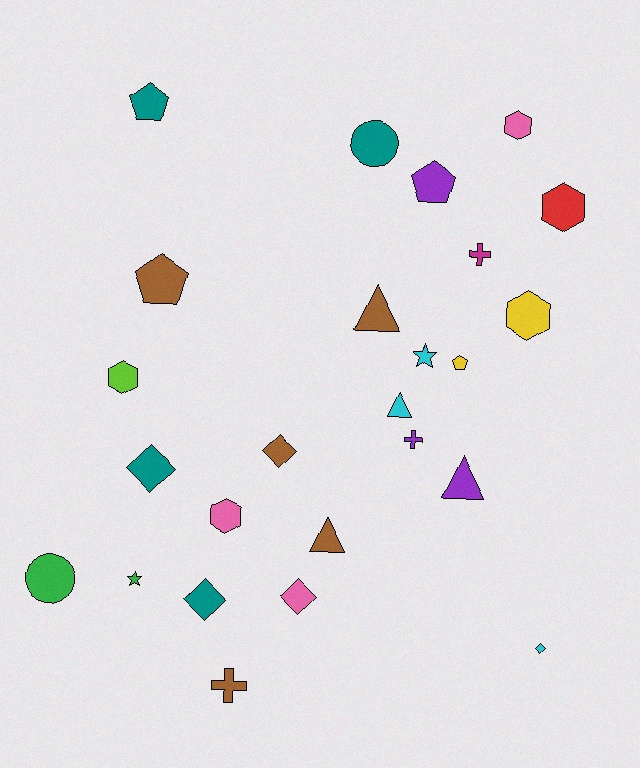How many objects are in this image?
There are 25 objects.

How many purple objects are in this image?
There are 3 purple objects.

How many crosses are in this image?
There are 3 crosses.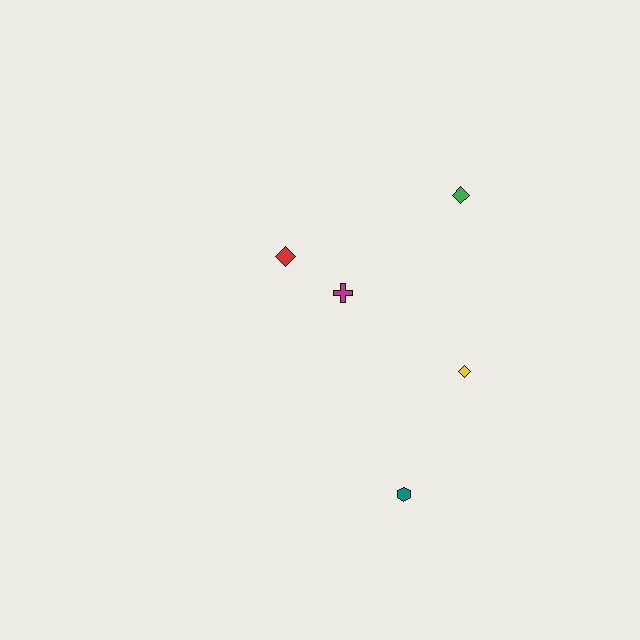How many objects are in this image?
There are 5 objects.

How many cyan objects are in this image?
There are no cyan objects.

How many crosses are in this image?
There is 1 cross.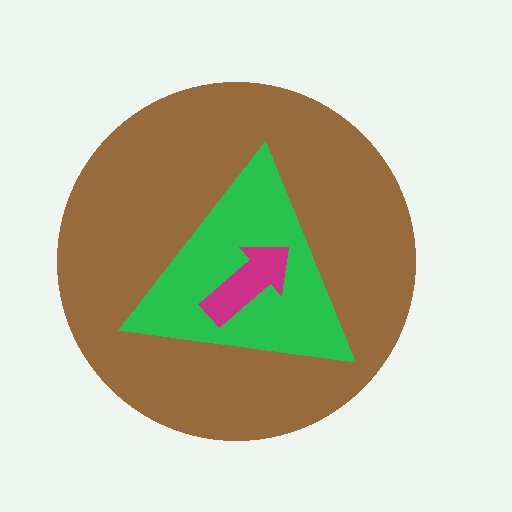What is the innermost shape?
The magenta arrow.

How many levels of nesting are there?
3.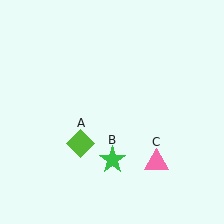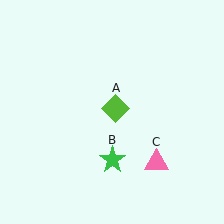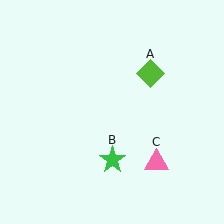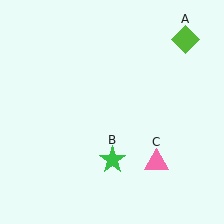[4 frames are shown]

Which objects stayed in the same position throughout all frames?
Green star (object B) and pink triangle (object C) remained stationary.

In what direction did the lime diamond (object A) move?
The lime diamond (object A) moved up and to the right.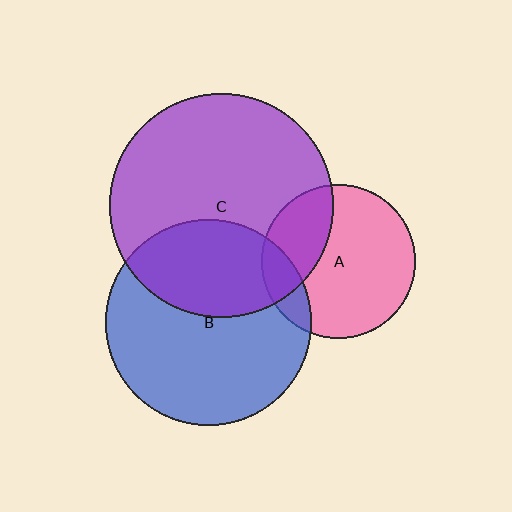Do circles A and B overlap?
Yes.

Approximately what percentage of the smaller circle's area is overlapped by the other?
Approximately 15%.